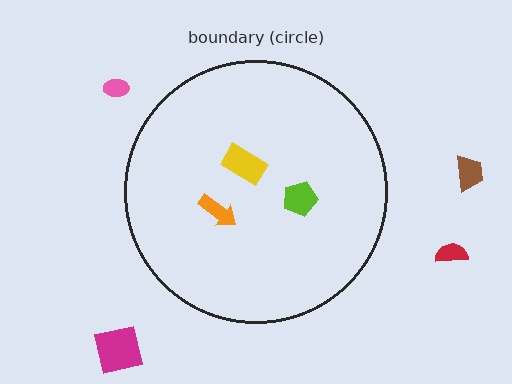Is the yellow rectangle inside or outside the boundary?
Inside.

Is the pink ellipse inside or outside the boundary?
Outside.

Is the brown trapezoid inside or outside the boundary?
Outside.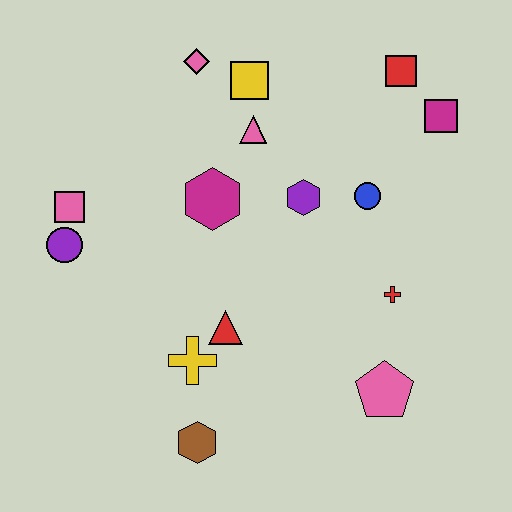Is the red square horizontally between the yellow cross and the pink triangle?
No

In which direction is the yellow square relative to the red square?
The yellow square is to the left of the red square.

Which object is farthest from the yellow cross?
The red square is farthest from the yellow cross.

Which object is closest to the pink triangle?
The yellow square is closest to the pink triangle.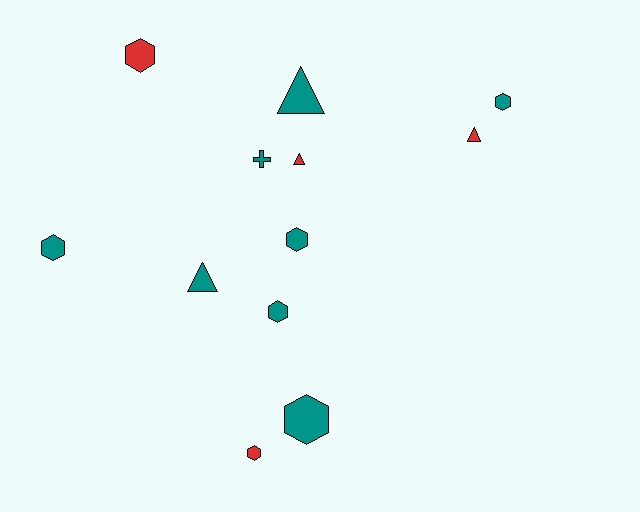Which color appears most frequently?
Teal, with 8 objects.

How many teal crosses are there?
There is 1 teal cross.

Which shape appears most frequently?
Hexagon, with 7 objects.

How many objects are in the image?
There are 12 objects.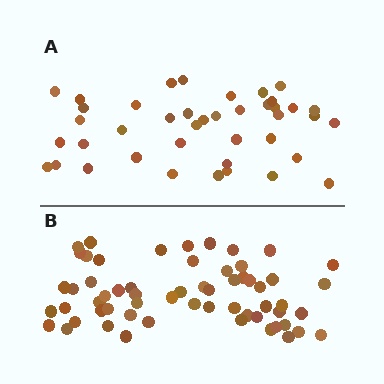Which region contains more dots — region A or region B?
Region B (the bottom region) has more dots.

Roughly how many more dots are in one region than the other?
Region B has approximately 20 more dots than region A.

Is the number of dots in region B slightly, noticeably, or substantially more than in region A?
Region B has substantially more. The ratio is roughly 1.5 to 1.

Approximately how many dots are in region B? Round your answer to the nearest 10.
About 60 dots.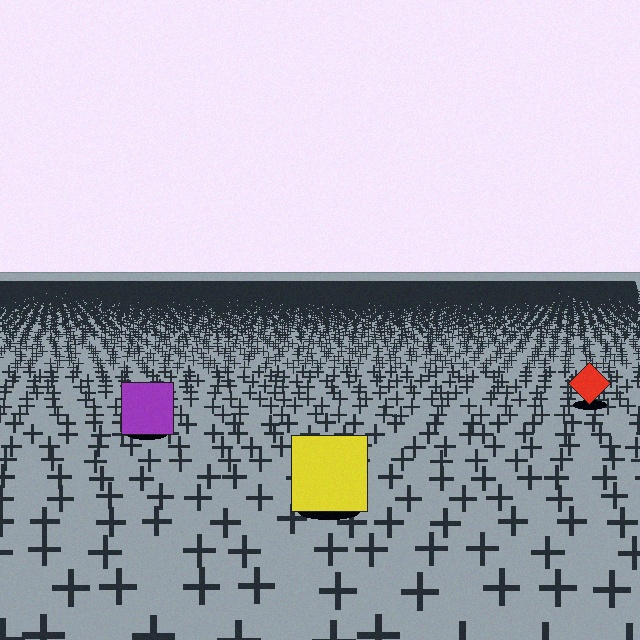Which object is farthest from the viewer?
The red diamond is farthest from the viewer. It appears smaller and the ground texture around it is denser.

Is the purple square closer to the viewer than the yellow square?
No. The yellow square is closer — you can tell from the texture gradient: the ground texture is coarser near it.